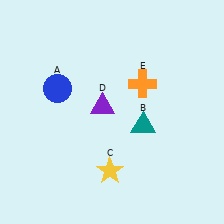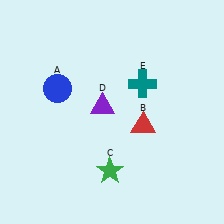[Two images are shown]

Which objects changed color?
B changed from teal to red. C changed from yellow to green. E changed from orange to teal.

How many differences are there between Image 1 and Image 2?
There are 3 differences between the two images.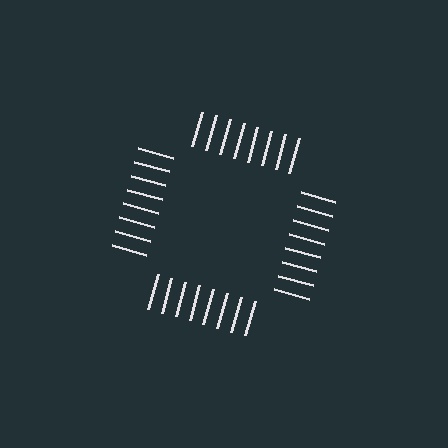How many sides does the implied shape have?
4 sides — the line-ends trace a square.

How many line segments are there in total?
32 — 8 along each of the 4 edges.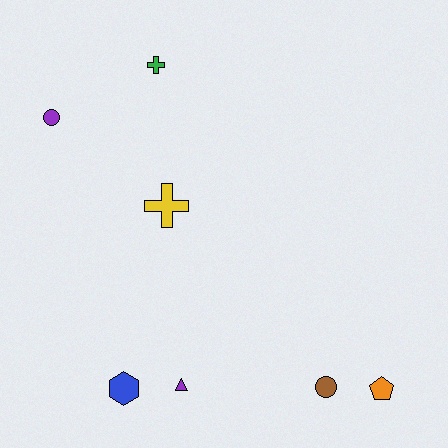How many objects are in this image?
There are 7 objects.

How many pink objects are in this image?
There are no pink objects.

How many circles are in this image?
There are 2 circles.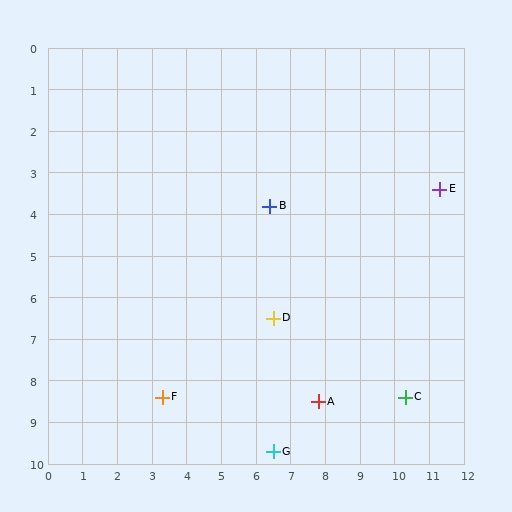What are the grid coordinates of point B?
Point B is at approximately (6.4, 3.8).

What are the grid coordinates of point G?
Point G is at approximately (6.5, 9.7).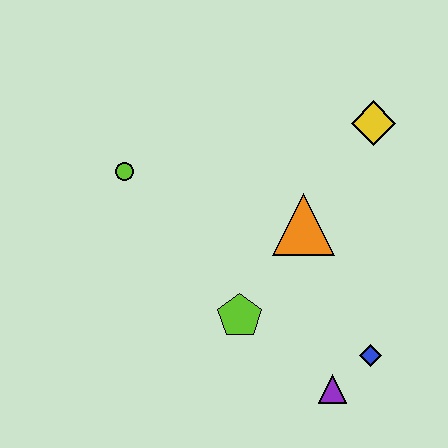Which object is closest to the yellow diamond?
The orange triangle is closest to the yellow diamond.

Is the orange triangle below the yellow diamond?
Yes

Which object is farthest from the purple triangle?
The lime circle is farthest from the purple triangle.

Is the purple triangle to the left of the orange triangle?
No